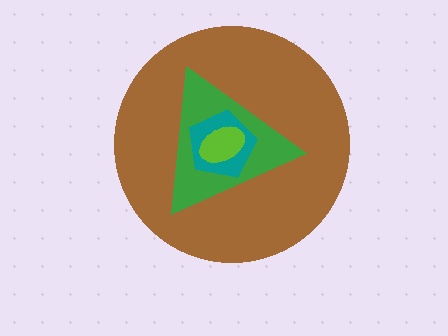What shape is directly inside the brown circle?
The green triangle.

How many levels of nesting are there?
4.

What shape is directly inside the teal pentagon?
The lime ellipse.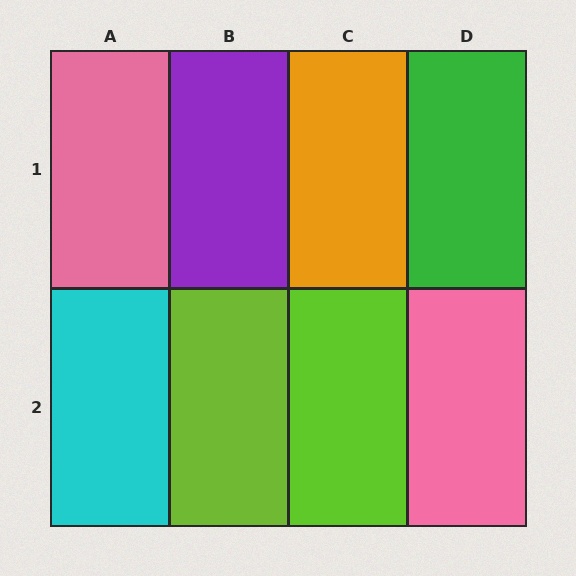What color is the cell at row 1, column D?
Green.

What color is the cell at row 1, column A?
Pink.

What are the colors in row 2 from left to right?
Cyan, lime, lime, pink.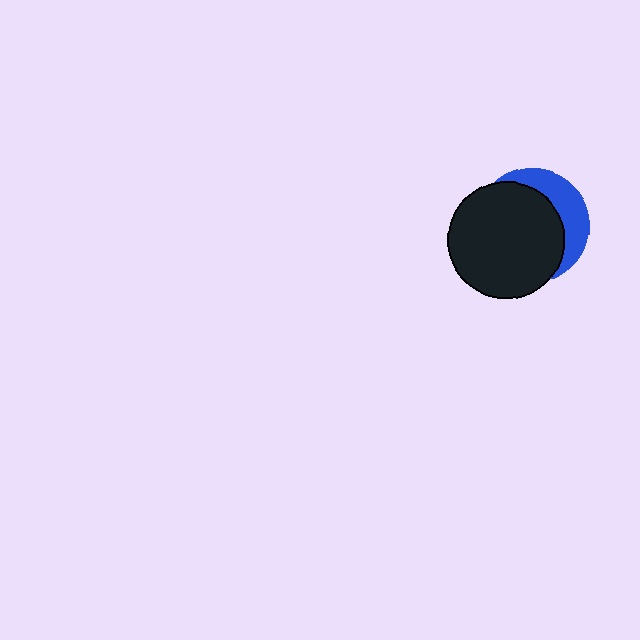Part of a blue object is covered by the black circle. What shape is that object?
It is a circle.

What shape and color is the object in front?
The object in front is a black circle.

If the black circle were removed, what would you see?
You would see the complete blue circle.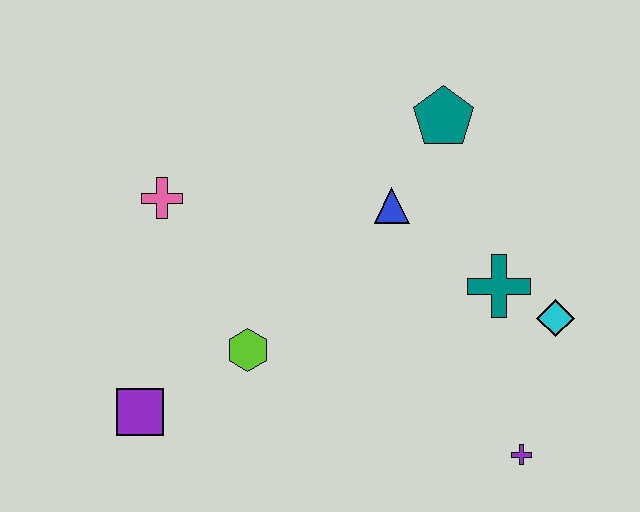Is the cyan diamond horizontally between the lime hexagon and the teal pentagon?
No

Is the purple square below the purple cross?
No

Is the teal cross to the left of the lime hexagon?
No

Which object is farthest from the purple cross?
The pink cross is farthest from the purple cross.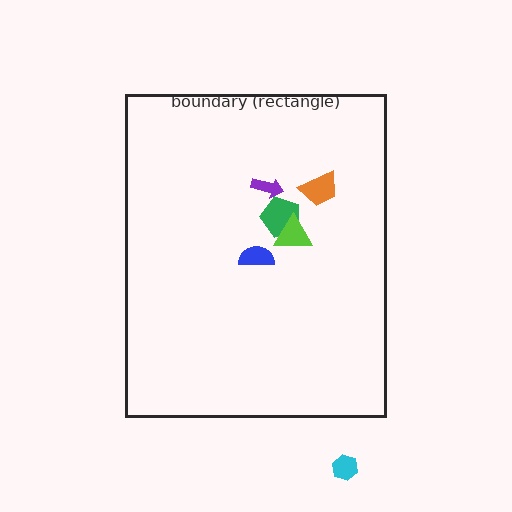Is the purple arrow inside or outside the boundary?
Inside.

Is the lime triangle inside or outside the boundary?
Inside.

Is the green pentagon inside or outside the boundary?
Inside.